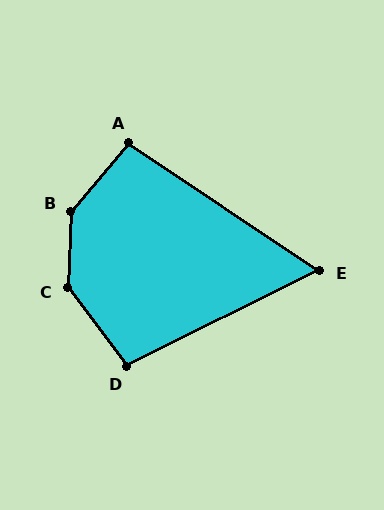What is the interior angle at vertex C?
Approximately 140 degrees (obtuse).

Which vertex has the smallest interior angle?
E, at approximately 60 degrees.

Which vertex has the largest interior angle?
B, at approximately 142 degrees.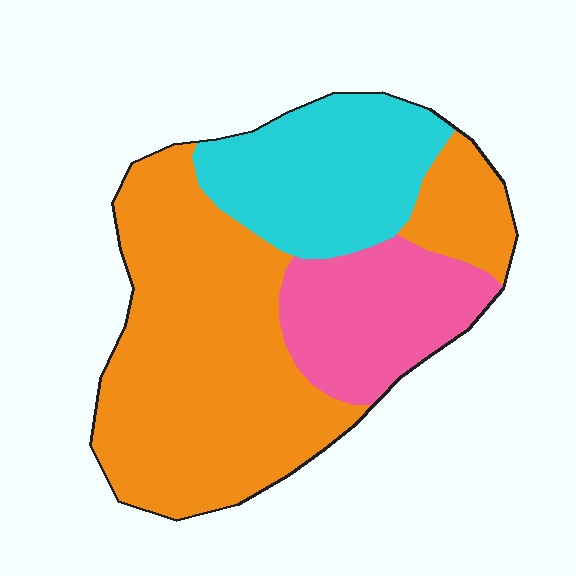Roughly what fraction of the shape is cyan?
Cyan takes up about one quarter (1/4) of the shape.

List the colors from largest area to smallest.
From largest to smallest: orange, cyan, pink.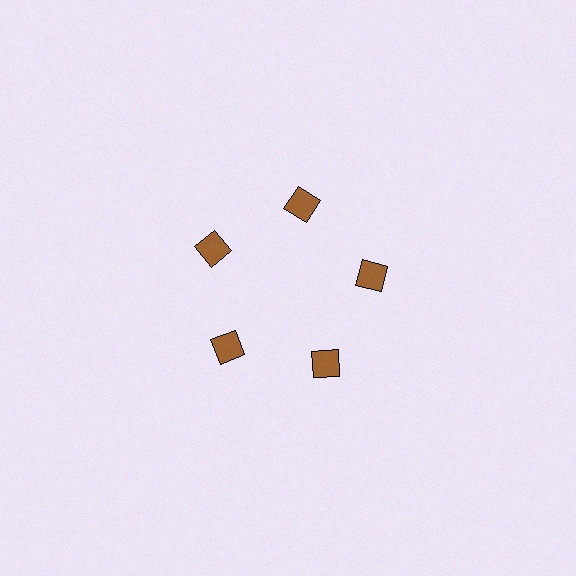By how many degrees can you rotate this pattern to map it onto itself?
The pattern maps onto itself every 72 degrees of rotation.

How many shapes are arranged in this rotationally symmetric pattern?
There are 5 shapes, arranged in 5 groups of 1.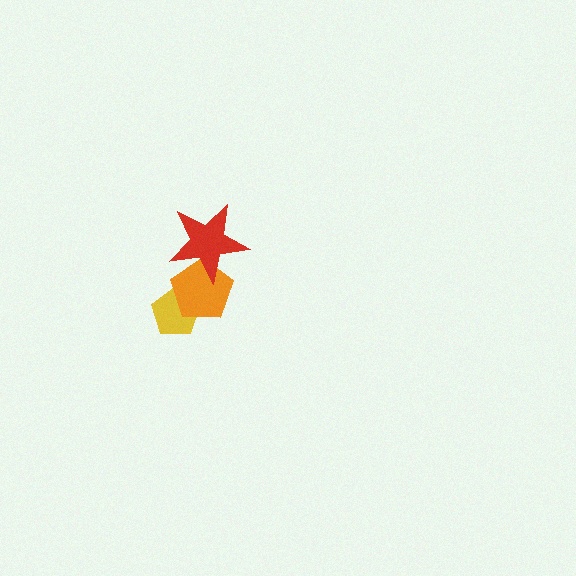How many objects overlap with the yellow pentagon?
1 object overlaps with the yellow pentagon.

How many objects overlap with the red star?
1 object overlaps with the red star.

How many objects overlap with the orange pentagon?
2 objects overlap with the orange pentagon.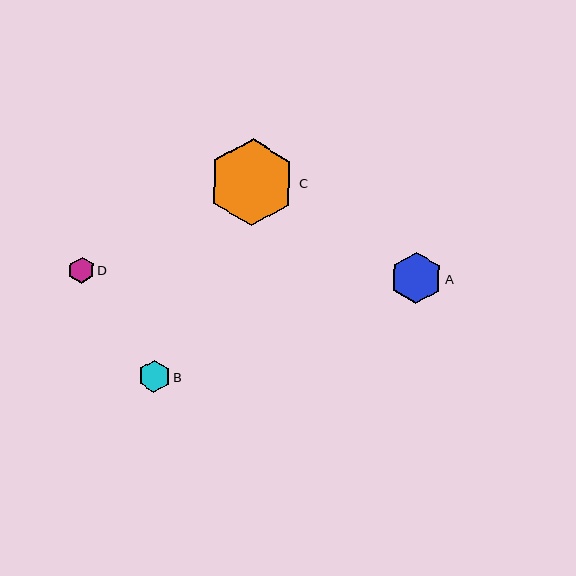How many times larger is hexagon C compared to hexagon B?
Hexagon C is approximately 2.7 times the size of hexagon B.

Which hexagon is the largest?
Hexagon C is the largest with a size of approximately 87 pixels.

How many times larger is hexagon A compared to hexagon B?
Hexagon A is approximately 1.6 times the size of hexagon B.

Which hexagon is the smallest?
Hexagon D is the smallest with a size of approximately 26 pixels.